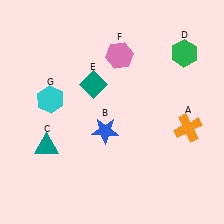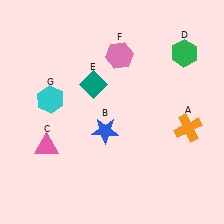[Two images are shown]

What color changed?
The triangle (C) changed from teal in Image 1 to pink in Image 2.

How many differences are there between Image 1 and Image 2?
There is 1 difference between the two images.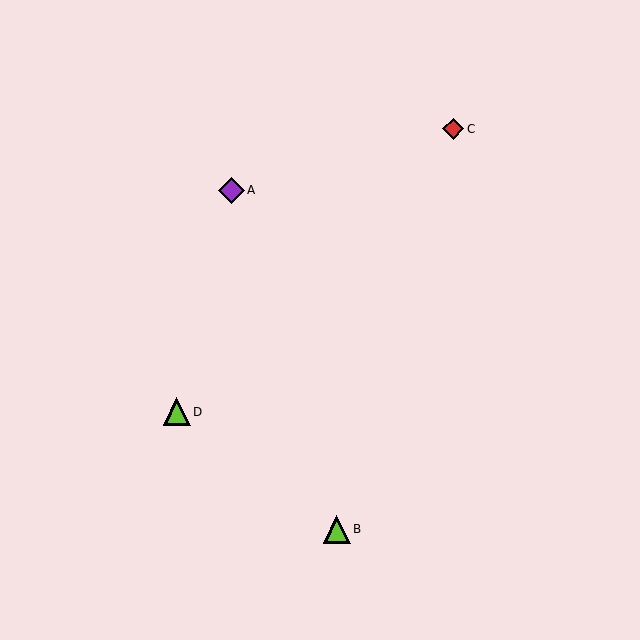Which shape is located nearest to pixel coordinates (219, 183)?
The purple diamond (labeled A) at (232, 191) is nearest to that location.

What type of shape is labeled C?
Shape C is a red diamond.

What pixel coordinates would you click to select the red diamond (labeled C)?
Click at (453, 129) to select the red diamond C.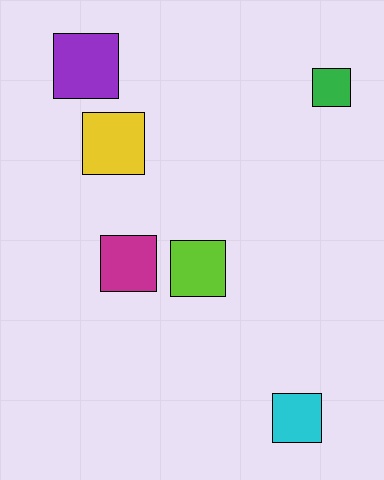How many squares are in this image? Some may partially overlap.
There are 6 squares.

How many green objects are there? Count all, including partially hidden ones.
There is 1 green object.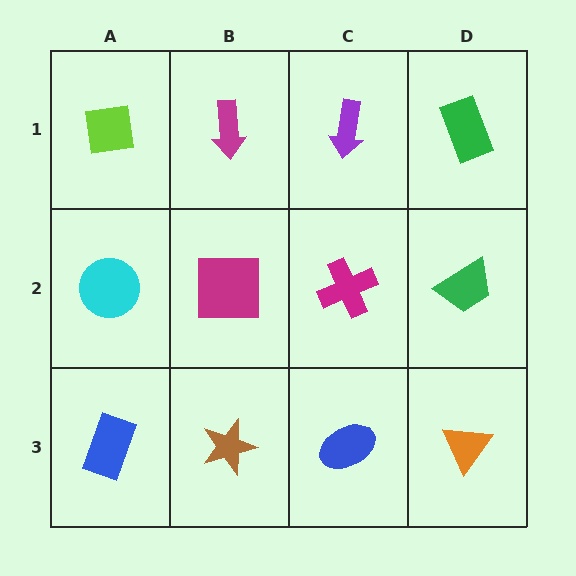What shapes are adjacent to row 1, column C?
A magenta cross (row 2, column C), a magenta arrow (row 1, column B), a green rectangle (row 1, column D).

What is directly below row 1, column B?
A magenta square.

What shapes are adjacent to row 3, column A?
A cyan circle (row 2, column A), a brown star (row 3, column B).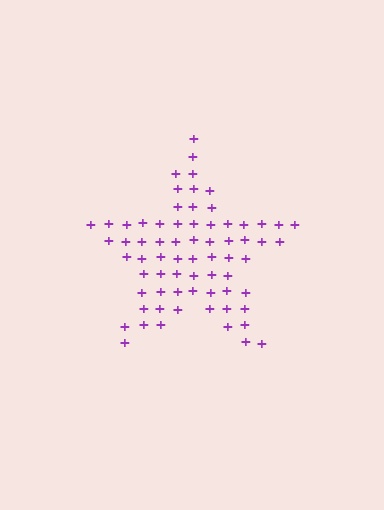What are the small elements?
The small elements are plus signs.